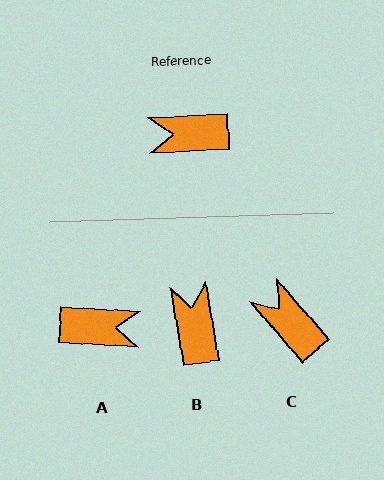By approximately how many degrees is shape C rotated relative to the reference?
Approximately 52 degrees clockwise.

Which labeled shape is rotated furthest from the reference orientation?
A, about 174 degrees away.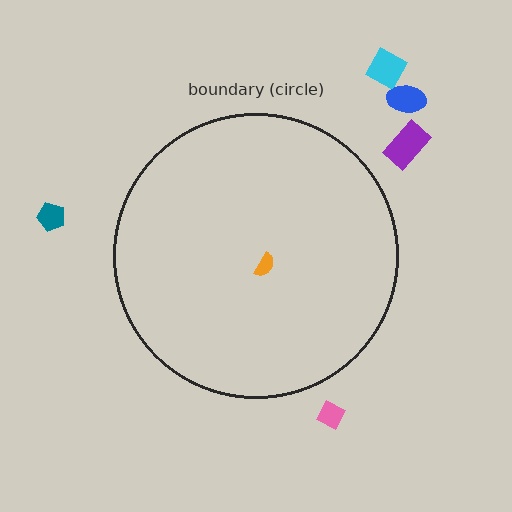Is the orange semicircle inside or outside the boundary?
Inside.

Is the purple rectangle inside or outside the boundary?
Outside.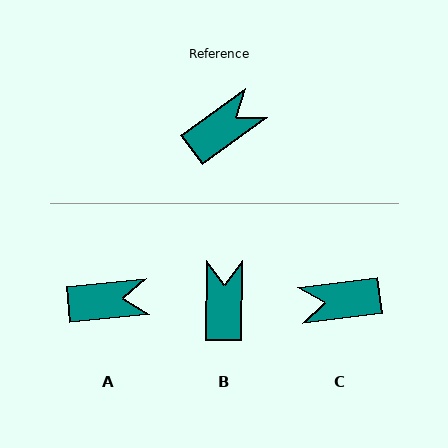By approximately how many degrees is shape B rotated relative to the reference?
Approximately 54 degrees counter-clockwise.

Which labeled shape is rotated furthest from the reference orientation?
C, about 151 degrees away.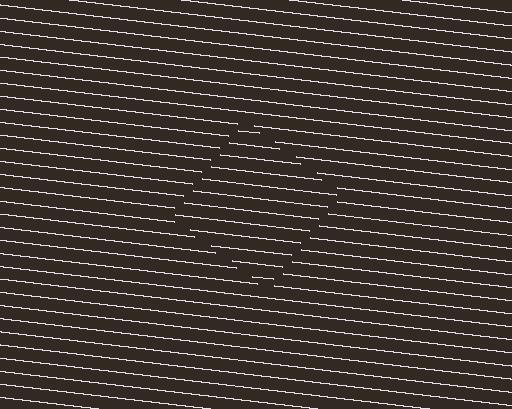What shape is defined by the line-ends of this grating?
An illusory square. The interior of the shape contains the same grating, shifted by half a period — the contour is defined by the phase discontinuity where line-ends from the inner and outer gratings abut.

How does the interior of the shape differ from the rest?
The interior of the shape contains the same grating, shifted by half a period — the contour is defined by the phase discontinuity where line-ends from the inner and outer gratings abut.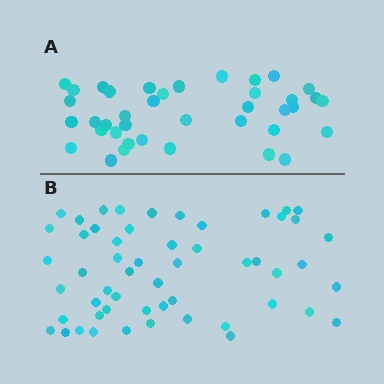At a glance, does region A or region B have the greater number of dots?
Region B (the bottom region) has more dots.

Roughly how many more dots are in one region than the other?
Region B has approximately 15 more dots than region A.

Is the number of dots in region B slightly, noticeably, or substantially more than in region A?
Region B has noticeably more, but not dramatically so. The ratio is roughly 1.4 to 1.